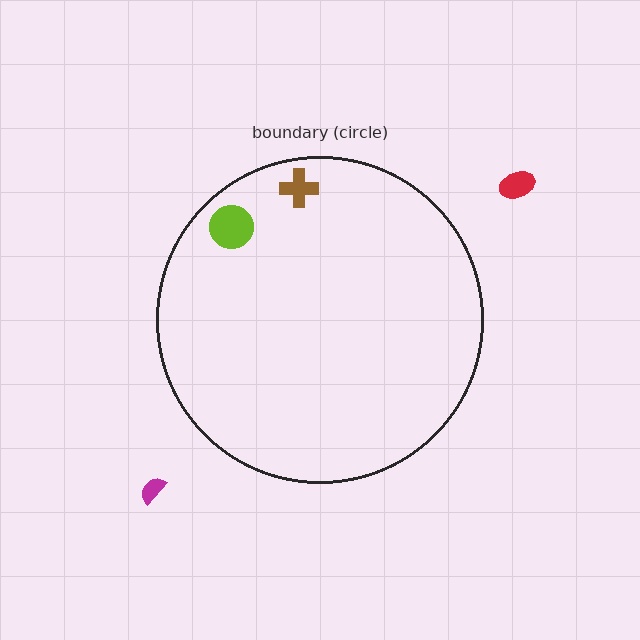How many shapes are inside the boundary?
2 inside, 2 outside.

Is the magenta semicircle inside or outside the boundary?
Outside.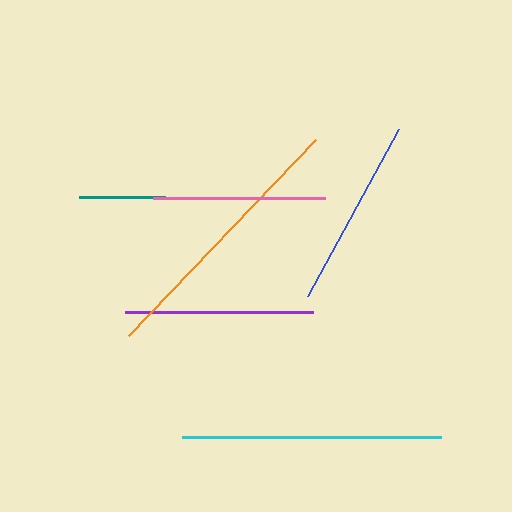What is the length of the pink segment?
The pink segment is approximately 172 pixels long.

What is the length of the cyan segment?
The cyan segment is approximately 258 pixels long.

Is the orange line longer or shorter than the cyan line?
The orange line is longer than the cyan line.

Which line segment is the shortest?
The teal line is the shortest at approximately 86 pixels.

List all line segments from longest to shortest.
From longest to shortest: orange, cyan, blue, purple, pink, teal.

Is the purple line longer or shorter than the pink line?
The purple line is longer than the pink line.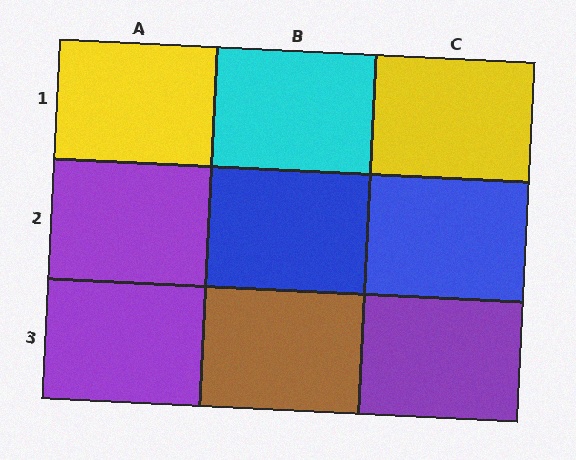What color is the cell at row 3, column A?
Purple.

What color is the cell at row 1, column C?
Yellow.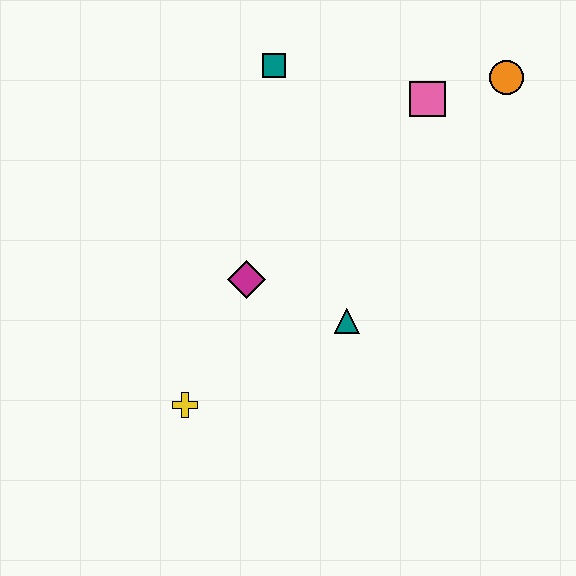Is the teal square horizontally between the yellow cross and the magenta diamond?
No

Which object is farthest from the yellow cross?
The orange circle is farthest from the yellow cross.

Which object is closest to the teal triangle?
The magenta diamond is closest to the teal triangle.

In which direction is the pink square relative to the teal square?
The pink square is to the right of the teal square.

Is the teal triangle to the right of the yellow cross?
Yes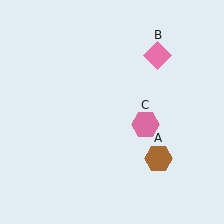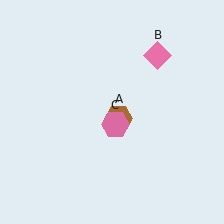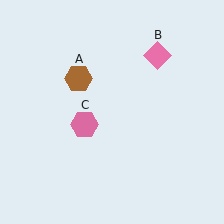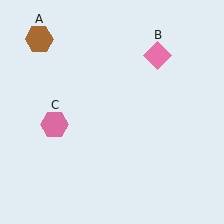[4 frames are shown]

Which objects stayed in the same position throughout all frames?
Pink diamond (object B) remained stationary.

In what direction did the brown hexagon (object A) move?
The brown hexagon (object A) moved up and to the left.